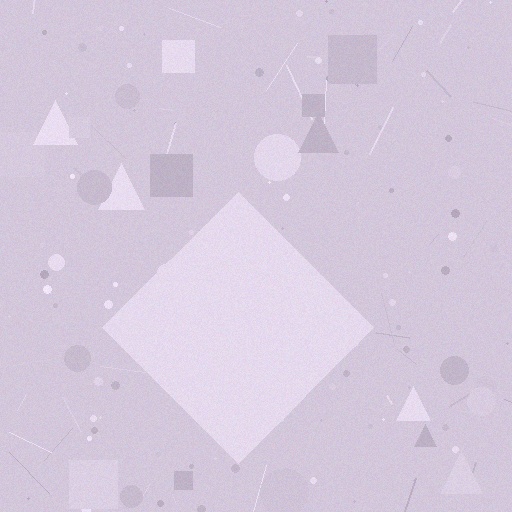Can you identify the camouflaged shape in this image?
The camouflaged shape is a diamond.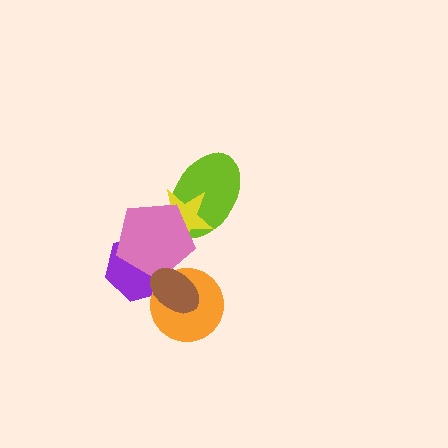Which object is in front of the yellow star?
The pink pentagon is in front of the yellow star.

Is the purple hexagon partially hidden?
Yes, it is partially covered by another shape.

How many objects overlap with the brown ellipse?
3 objects overlap with the brown ellipse.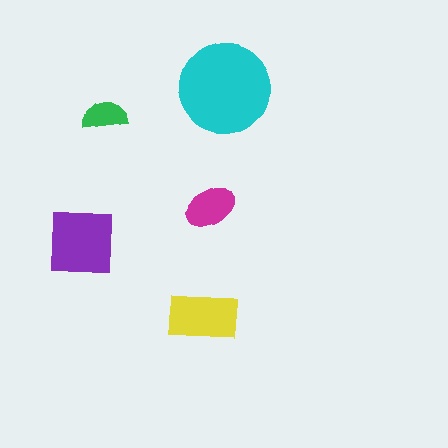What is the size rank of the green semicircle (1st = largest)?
5th.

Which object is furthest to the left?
The purple square is leftmost.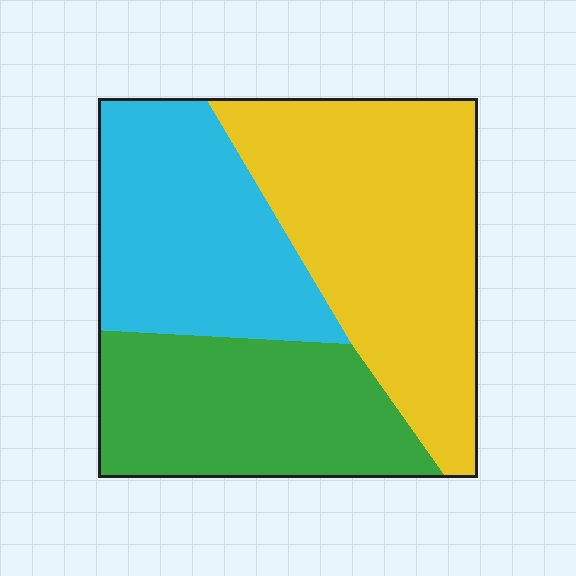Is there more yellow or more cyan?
Yellow.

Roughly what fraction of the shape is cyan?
Cyan takes up about one third (1/3) of the shape.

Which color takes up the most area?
Yellow, at roughly 40%.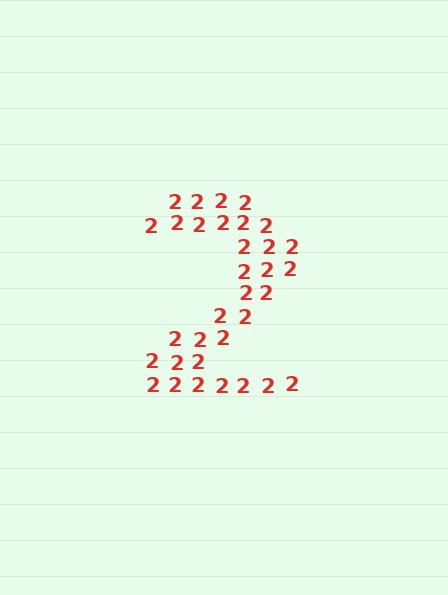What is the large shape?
The large shape is the digit 2.